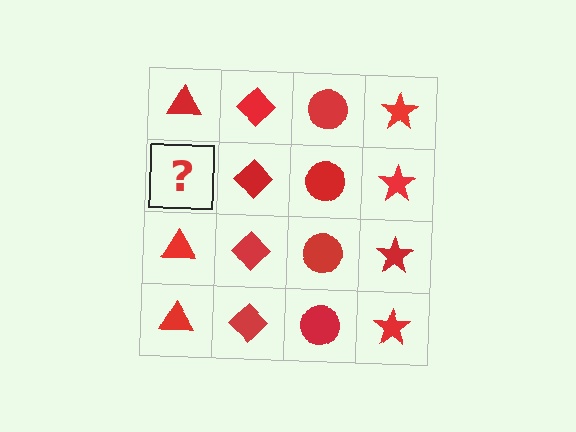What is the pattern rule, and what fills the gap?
The rule is that each column has a consistent shape. The gap should be filled with a red triangle.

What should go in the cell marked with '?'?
The missing cell should contain a red triangle.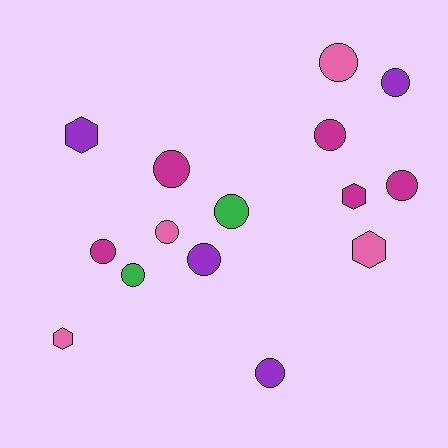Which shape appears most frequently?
Circle, with 11 objects.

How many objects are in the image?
There are 15 objects.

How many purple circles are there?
There are 3 purple circles.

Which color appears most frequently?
Magenta, with 5 objects.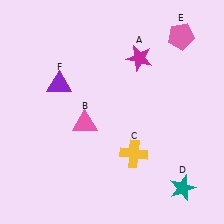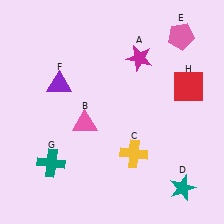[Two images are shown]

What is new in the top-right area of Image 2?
A red square (H) was added in the top-right area of Image 2.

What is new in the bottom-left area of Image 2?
A teal cross (G) was added in the bottom-left area of Image 2.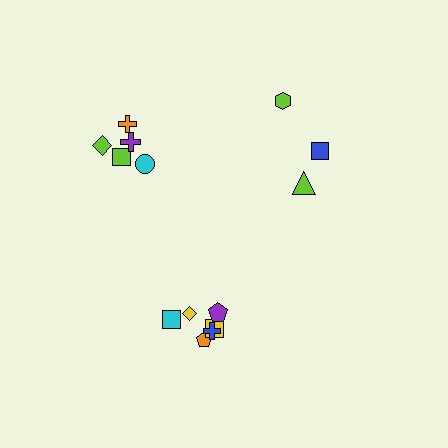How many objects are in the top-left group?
There are 5 objects.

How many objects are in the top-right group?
There are 3 objects.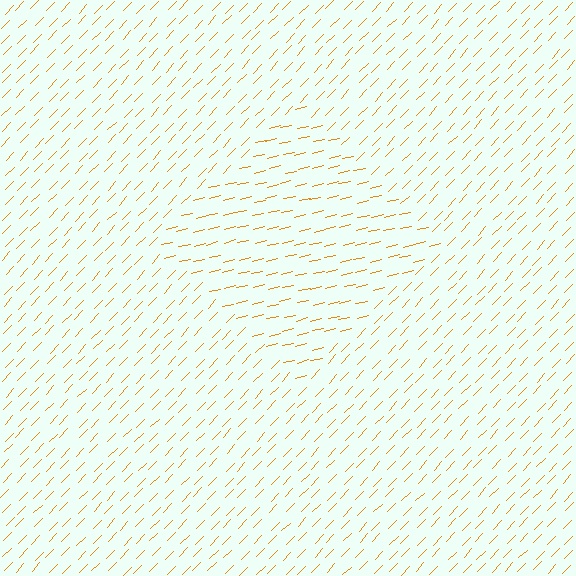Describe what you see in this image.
The image is filled with small orange line segments. A diamond region in the image has lines oriented differently from the surrounding lines, creating a visible texture boundary.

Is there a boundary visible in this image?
Yes, there is a texture boundary formed by a change in line orientation.